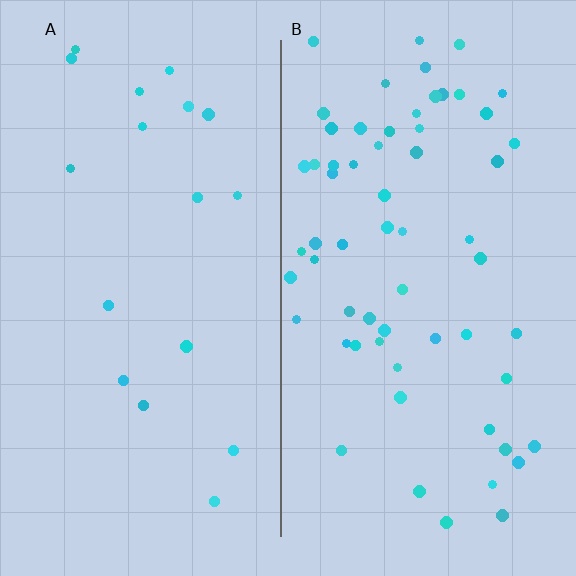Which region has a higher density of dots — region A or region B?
B (the right).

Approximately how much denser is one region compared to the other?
Approximately 3.4× — region B over region A.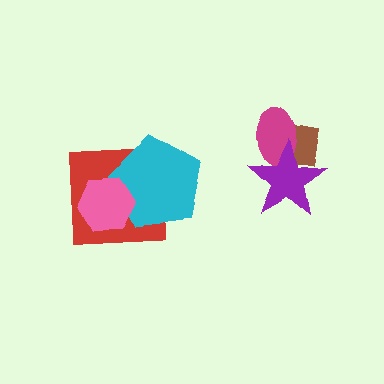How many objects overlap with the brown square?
2 objects overlap with the brown square.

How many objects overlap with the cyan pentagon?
2 objects overlap with the cyan pentagon.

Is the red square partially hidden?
Yes, it is partially covered by another shape.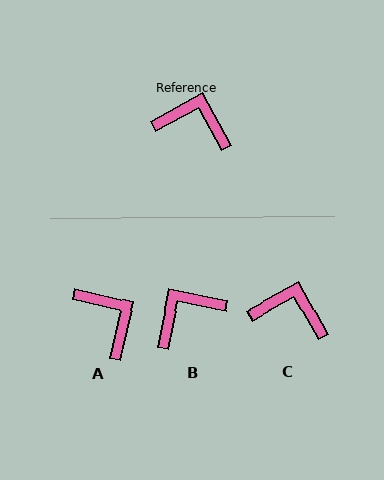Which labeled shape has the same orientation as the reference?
C.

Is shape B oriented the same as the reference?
No, it is off by about 50 degrees.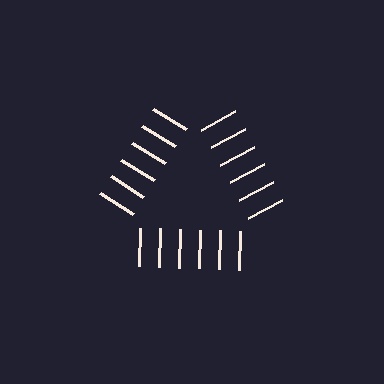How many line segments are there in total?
18 — 6 along each of the 3 edges.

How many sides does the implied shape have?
3 sides — the line-ends trace a triangle.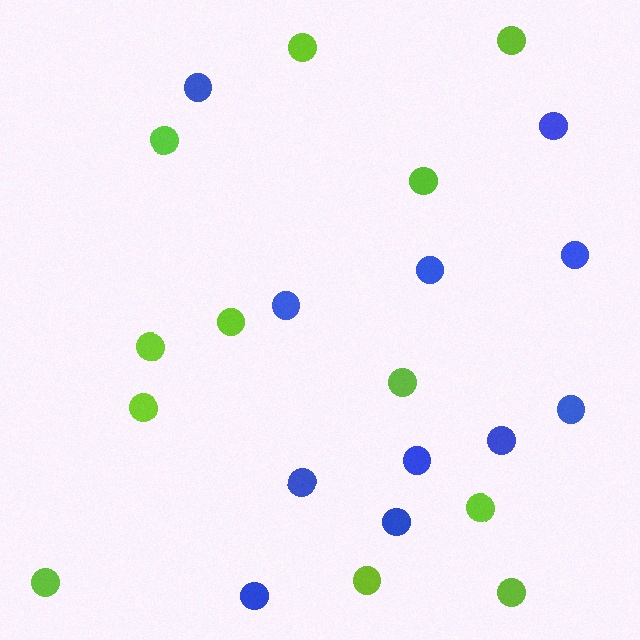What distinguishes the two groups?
There are 2 groups: one group of lime circles (12) and one group of blue circles (11).